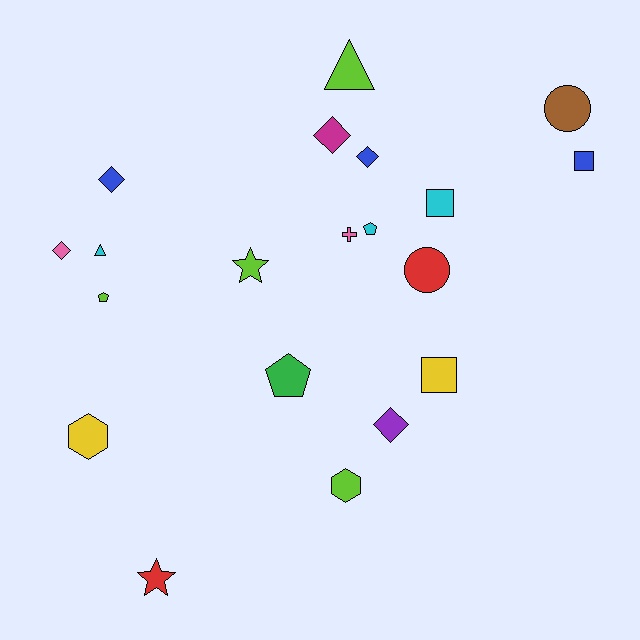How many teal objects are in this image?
There are no teal objects.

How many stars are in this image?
There are 2 stars.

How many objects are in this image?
There are 20 objects.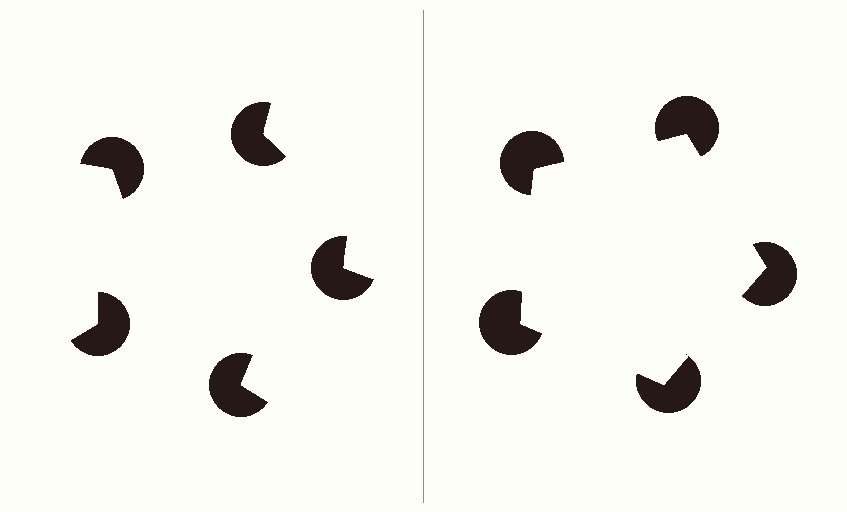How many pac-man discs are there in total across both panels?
10 — 5 on each side.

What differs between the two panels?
The pac-man discs are positioned identically on both sides; only the wedge orientations differ. On the right they align to a pentagon; on the left they are misaligned.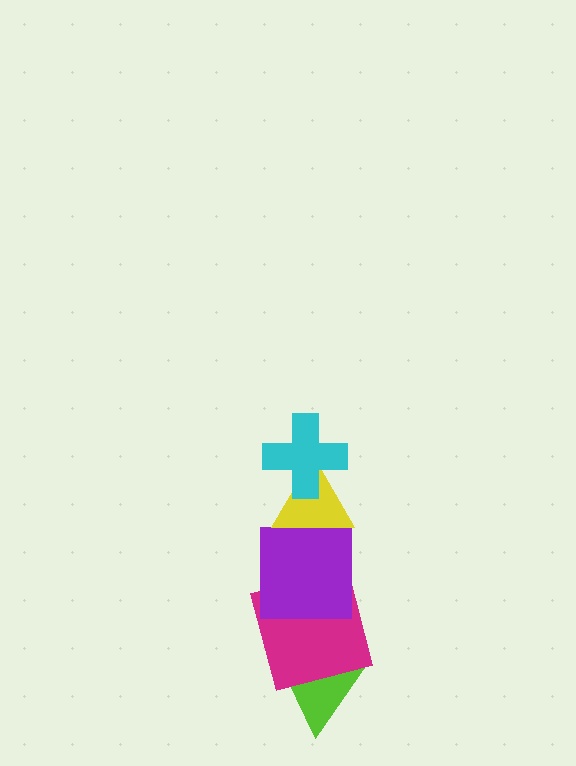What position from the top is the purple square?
The purple square is 3rd from the top.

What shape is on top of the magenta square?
The purple square is on top of the magenta square.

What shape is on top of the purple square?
The yellow triangle is on top of the purple square.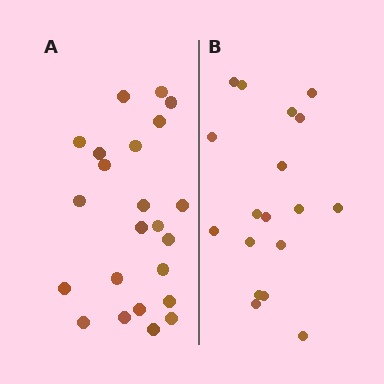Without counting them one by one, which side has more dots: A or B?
Region A (the left region) has more dots.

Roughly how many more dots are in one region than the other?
Region A has about 5 more dots than region B.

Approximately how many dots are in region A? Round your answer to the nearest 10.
About 20 dots. (The exact count is 23, which rounds to 20.)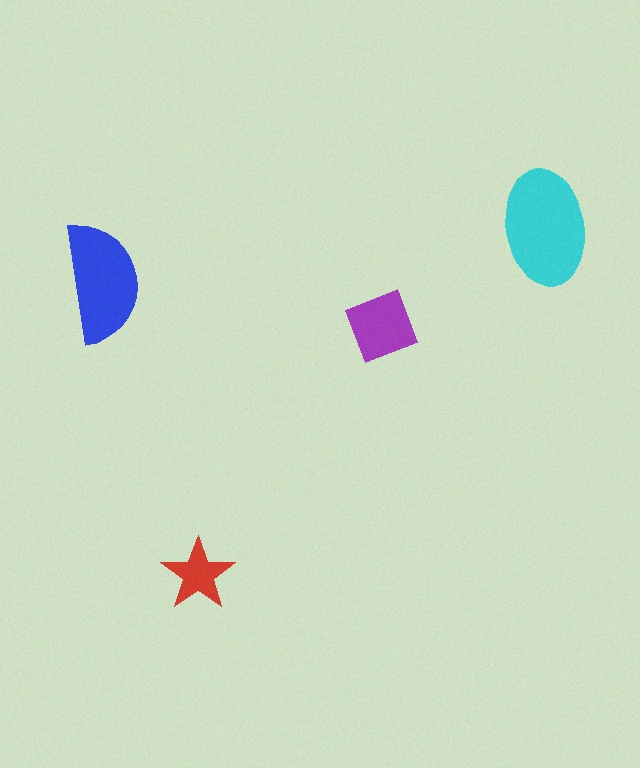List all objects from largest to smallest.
The cyan ellipse, the blue semicircle, the purple diamond, the red star.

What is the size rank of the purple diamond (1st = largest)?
3rd.